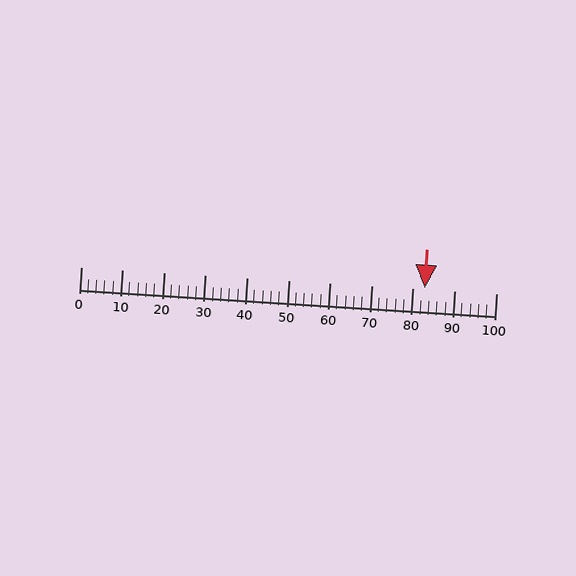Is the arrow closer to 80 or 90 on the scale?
The arrow is closer to 80.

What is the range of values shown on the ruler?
The ruler shows values from 0 to 100.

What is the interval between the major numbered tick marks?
The major tick marks are spaced 10 units apart.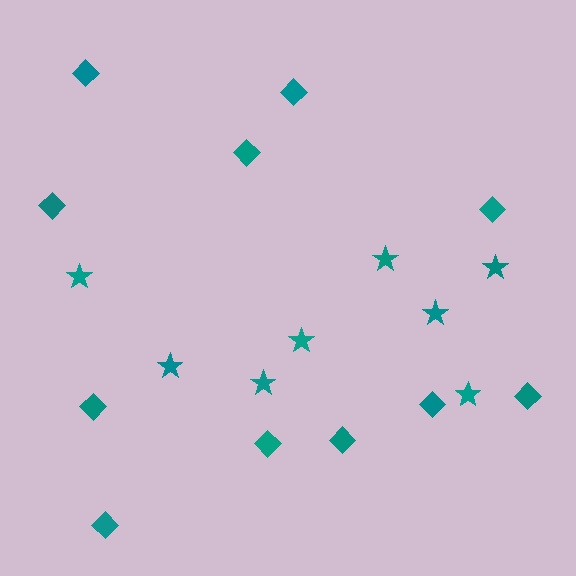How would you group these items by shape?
There are 2 groups: one group of stars (8) and one group of diamonds (11).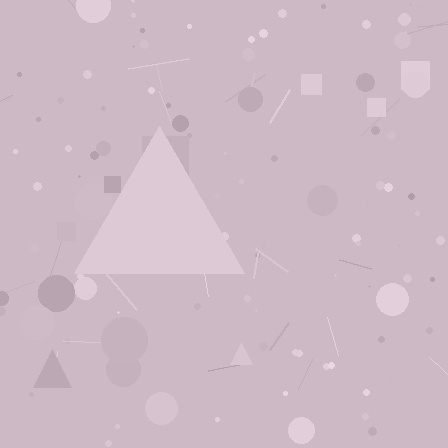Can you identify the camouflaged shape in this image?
The camouflaged shape is a triangle.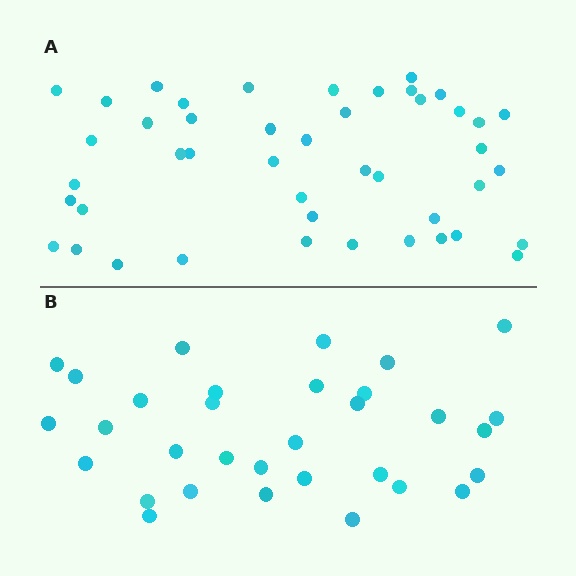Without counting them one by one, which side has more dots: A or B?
Region A (the top region) has more dots.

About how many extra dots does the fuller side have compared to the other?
Region A has approximately 15 more dots than region B.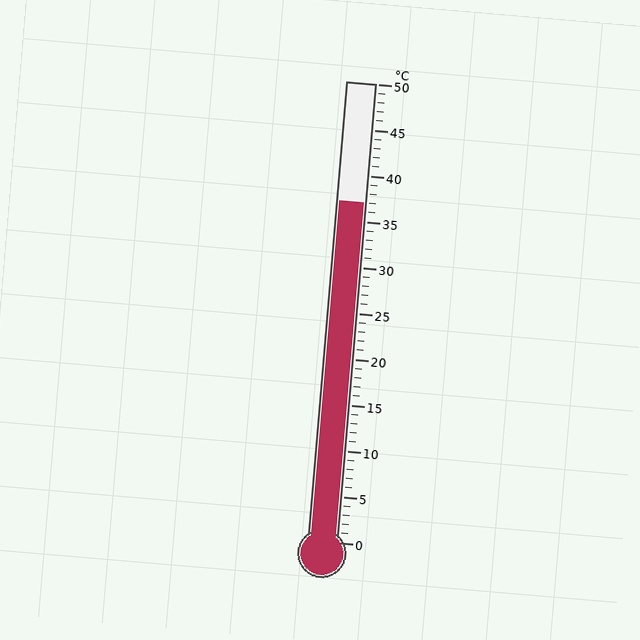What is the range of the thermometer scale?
The thermometer scale ranges from 0°C to 50°C.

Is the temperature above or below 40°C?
The temperature is below 40°C.